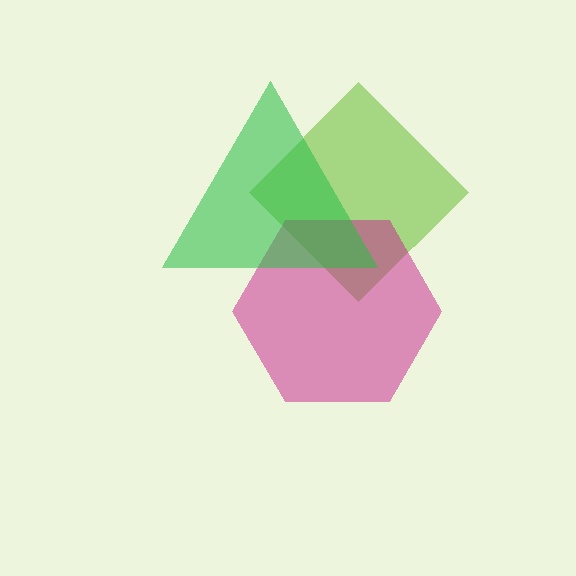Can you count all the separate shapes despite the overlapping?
Yes, there are 3 separate shapes.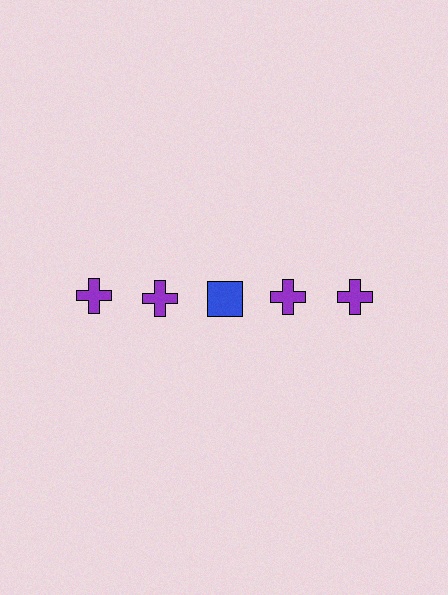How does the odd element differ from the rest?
It differs in both color (blue instead of purple) and shape (square instead of cross).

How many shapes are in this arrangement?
There are 5 shapes arranged in a grid pattern.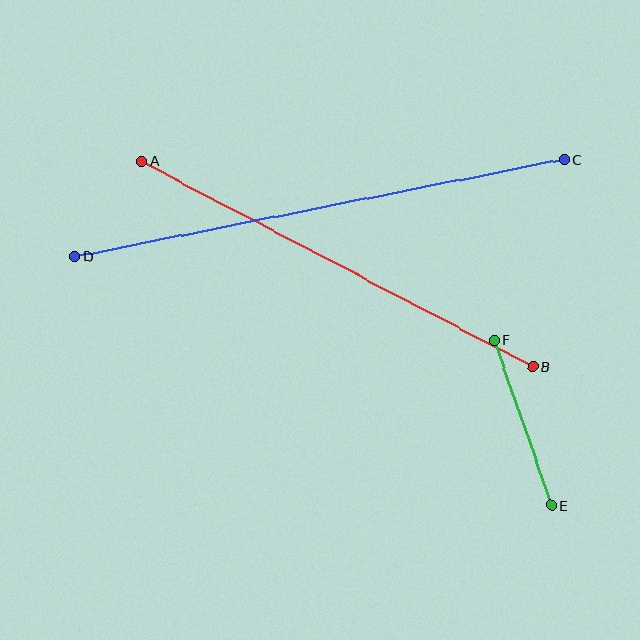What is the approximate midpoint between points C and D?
The midpoint is at approximately (319, 208) pixels.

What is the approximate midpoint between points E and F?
The midpoint is at approximately (523, 423) pixels.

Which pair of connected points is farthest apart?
Points C and D are farthest apart.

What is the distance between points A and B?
The distance is approximately 443 pixels.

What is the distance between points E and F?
The distance is approximately 175 pixels.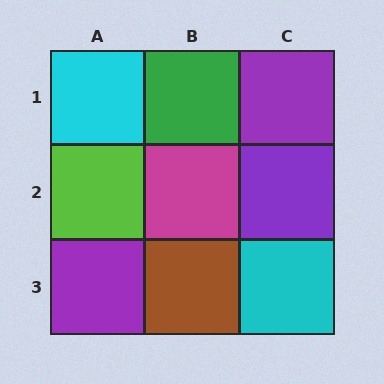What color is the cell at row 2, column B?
Magenta.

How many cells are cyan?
2 cells are cyan.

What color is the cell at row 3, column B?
Brown.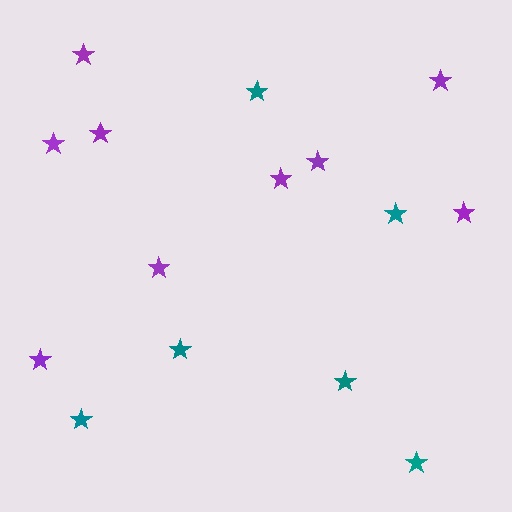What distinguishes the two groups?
There are 2 groups: one group of purple stars (9) and one group of teal stars (6).